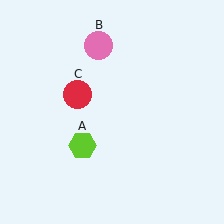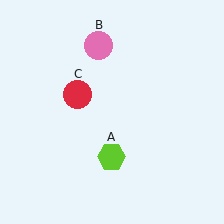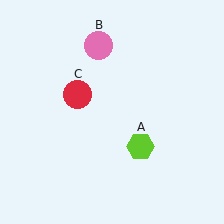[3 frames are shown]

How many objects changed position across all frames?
1 object changed position: lime hexagon (object A).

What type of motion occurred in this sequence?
The lime hexagon (object A) rotated counterclockwise around the center of the scene.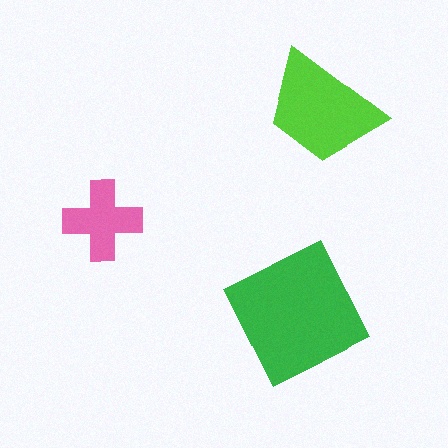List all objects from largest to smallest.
The green square, the lime trapezoid, the pink cross.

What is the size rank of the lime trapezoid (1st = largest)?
2nd.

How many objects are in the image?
There are 3 objects in the image.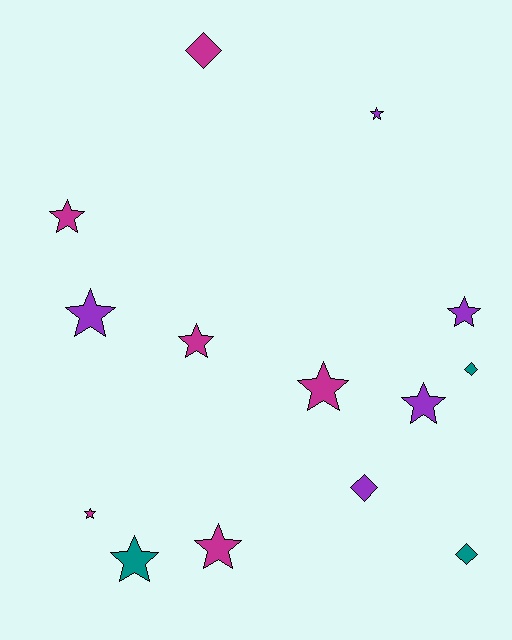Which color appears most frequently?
Magenta, with 6 objects.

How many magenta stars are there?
There are 5 magenta stars.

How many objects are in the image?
There are 14 objects.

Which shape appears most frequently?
Star, with 10 objects.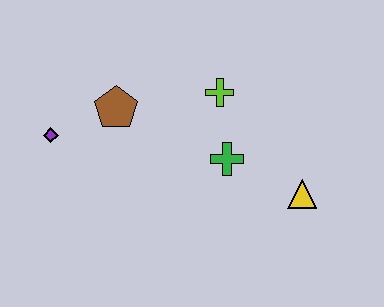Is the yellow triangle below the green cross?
Yes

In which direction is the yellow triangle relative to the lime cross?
The yellow triangle is below the lime cross.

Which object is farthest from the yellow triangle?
The purple diamond is farthest from the yellow triangle.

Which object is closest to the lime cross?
The green cross is closest to the lime cross.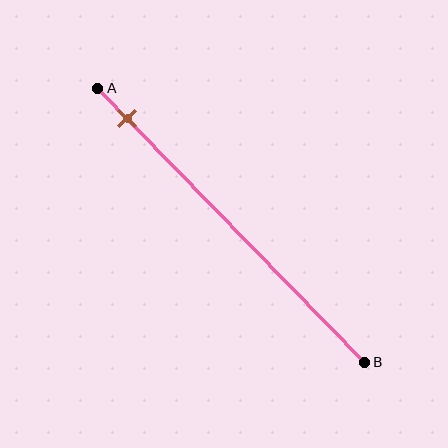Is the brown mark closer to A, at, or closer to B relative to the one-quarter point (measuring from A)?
The brown mark is closer to point A than the one-quarter point of segment AB.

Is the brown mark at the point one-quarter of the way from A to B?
No, the mark is at about 10% from A, not at the 25% one-quarter point.